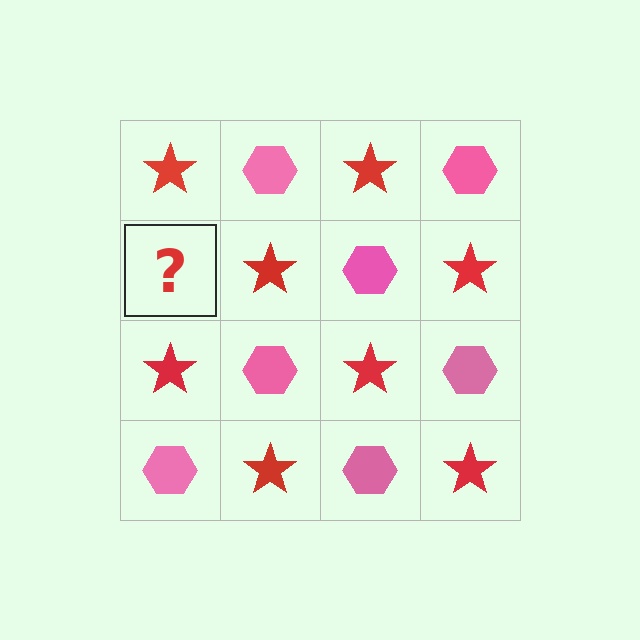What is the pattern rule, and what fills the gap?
The rule is that it alternates red star and pink hexagon in a checkerboard pattern. The gap should be filled with a pink hexagon.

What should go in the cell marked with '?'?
The missing cell should contain a pink hexagon.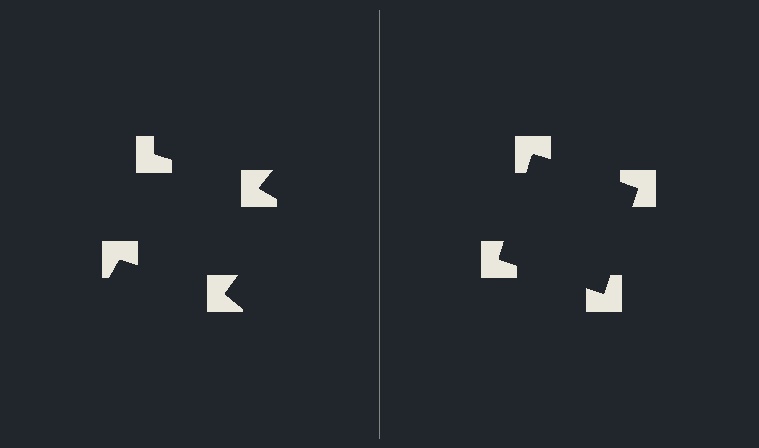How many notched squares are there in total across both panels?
8 — 4 on each side.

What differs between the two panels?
The notched squares are positioned identically on both sides; only the wedge orientations differ. On the right they align to a square; on the left they are misaligned.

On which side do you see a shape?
An illusory square appears on the right side. On the left side the wedge cuts are rotated, so no coherent shape forms.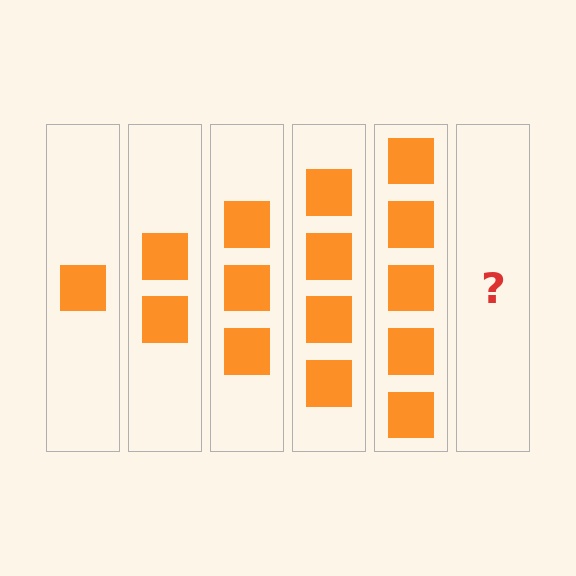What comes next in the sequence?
The next element should be 6 squares.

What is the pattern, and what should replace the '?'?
The pattern is that each step adds one more square. The '?' should be 6 squares.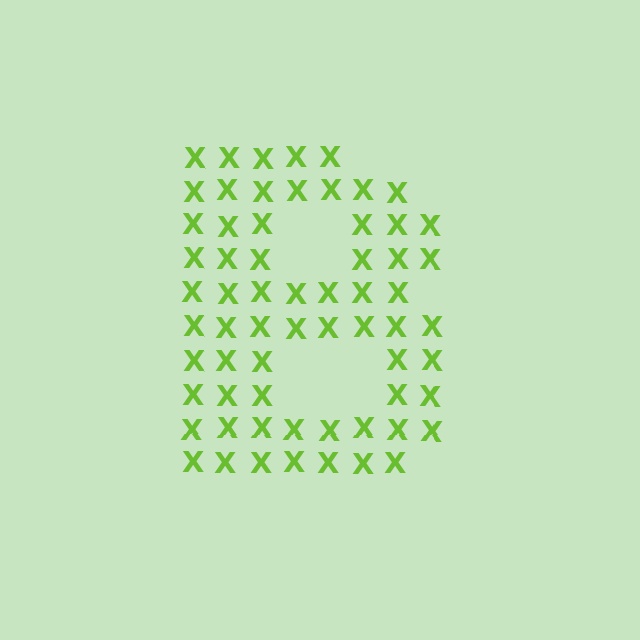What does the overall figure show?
The overall figure shows the letter B.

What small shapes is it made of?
It is made of small letter X's.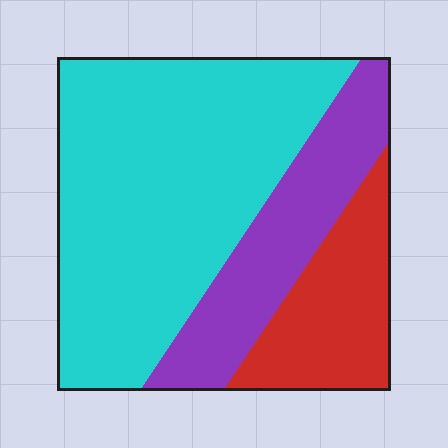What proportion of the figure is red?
Red covers around 20% of the figure.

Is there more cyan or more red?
Cyan.